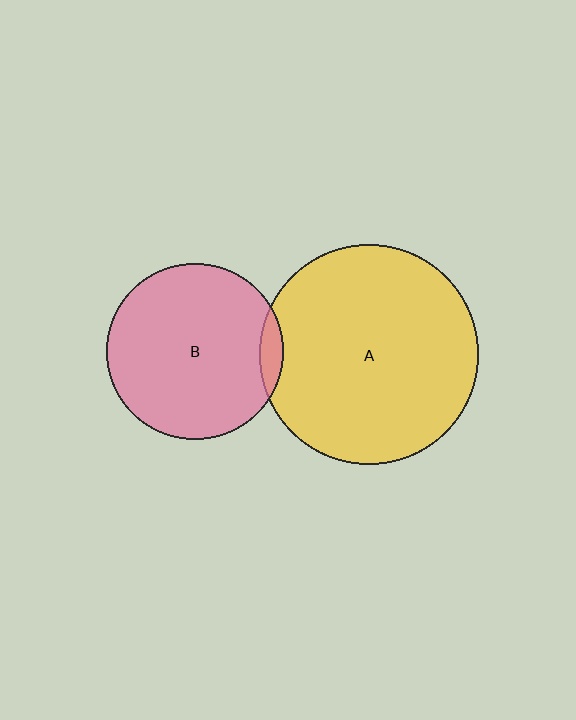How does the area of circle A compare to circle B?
Approximately 1.6 times.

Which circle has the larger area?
Circle A (yellow).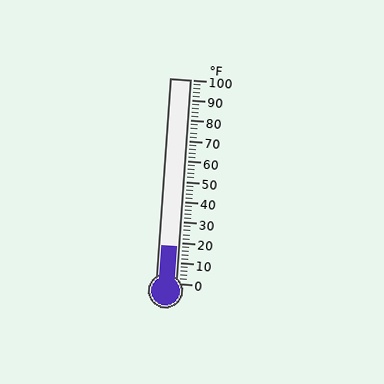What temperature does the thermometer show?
The thermometer shows approximately 18°F.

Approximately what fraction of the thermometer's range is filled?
The thermometer is filled to approximately 20% of its range.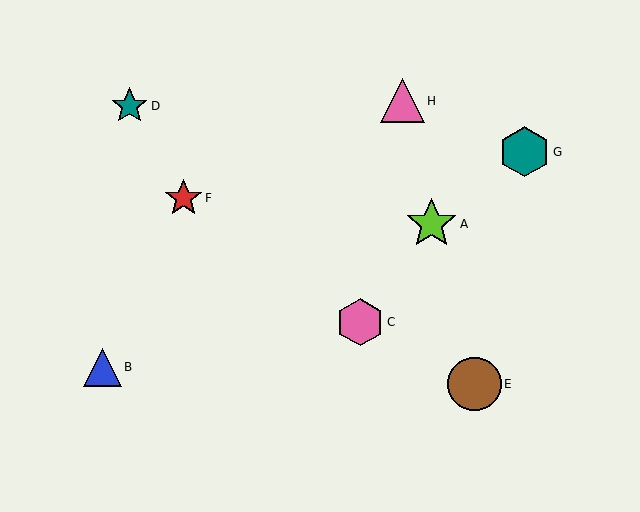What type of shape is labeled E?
Shape E is a brown circle.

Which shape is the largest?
The brown circle (labeled E) is the largest.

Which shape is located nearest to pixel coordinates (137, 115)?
The teal star (labeled D) at (130, 106) is nearest to that location.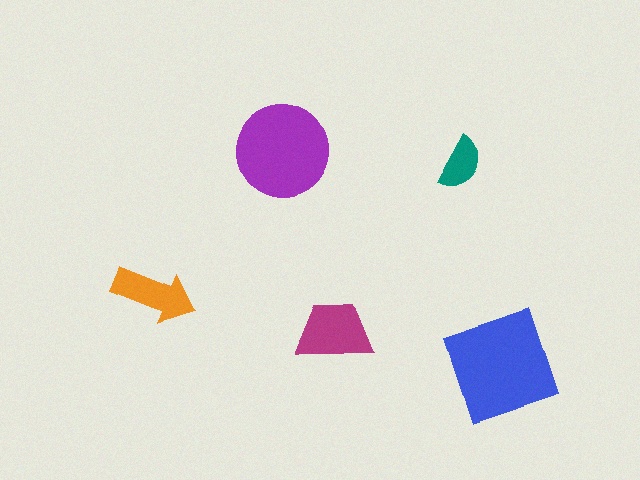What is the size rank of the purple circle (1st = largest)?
2nd.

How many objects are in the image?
There are 5 objects in the image.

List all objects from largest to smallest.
The blue diamond, the purple circle, the magenta trapezoid, the orange arrow, the teal semicircle.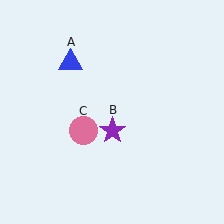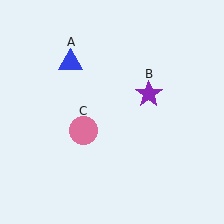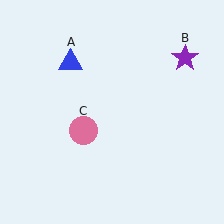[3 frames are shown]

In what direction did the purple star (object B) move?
The purple star (object B) moved up and to the right.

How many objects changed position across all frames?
1 object changed position: purple star (object B).